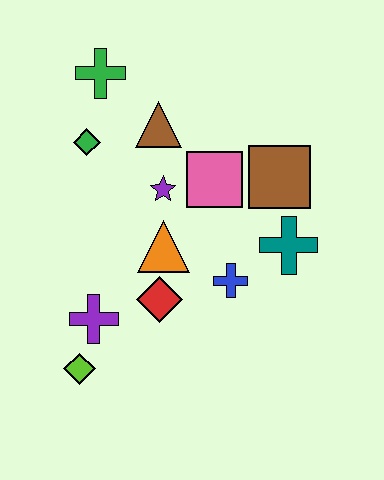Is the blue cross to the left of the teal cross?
Yes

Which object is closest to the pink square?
The purple star is closest to the pink square.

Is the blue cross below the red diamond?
No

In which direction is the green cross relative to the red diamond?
The green cross is above the red diamond.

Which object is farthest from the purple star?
The lime diamond is farthest from the purple star.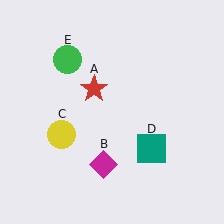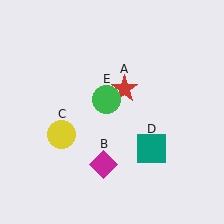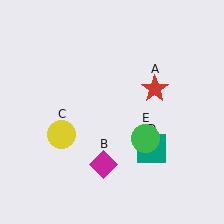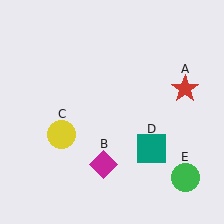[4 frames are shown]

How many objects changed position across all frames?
2 objects changed position: red star (object A), green circle (object E).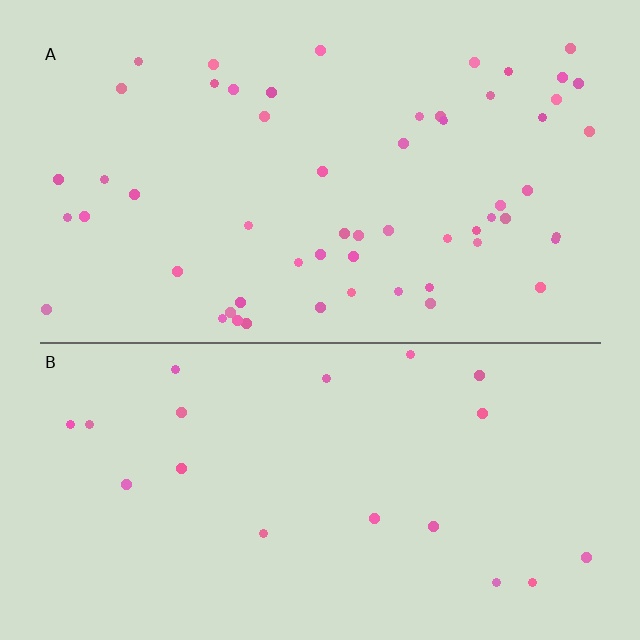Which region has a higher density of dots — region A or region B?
A (the top).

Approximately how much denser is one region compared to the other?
Approximately 3.0× — region A over region B.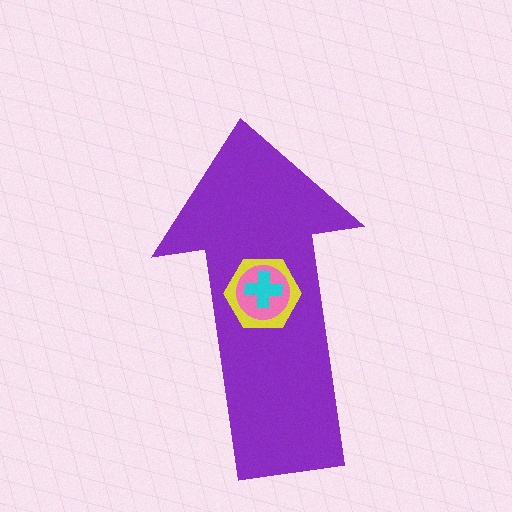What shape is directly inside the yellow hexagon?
The pink circle.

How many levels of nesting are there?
4.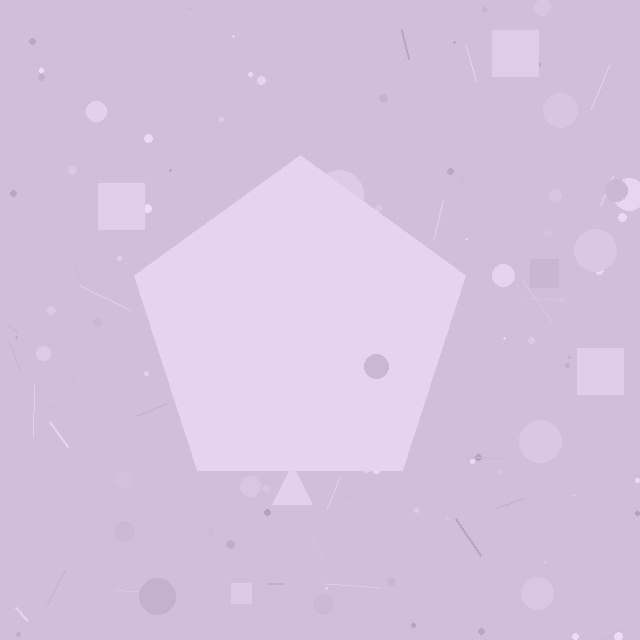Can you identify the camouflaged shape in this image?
The camouflaged shape is a pentagon.